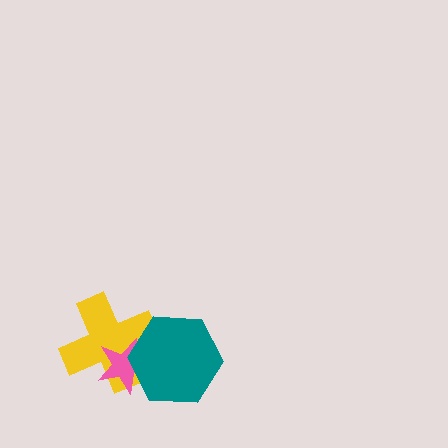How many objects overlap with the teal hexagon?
2 objects overlap with the teal hexagon.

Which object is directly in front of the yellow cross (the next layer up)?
The pink star is directly in front of the yellow cross.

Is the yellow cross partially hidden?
Yes, it is partially covered by another shape.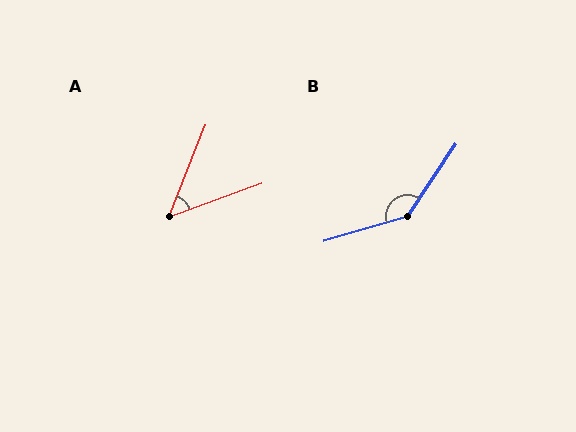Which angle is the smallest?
A, at approximately 48 degrees.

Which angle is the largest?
B, at approximately 140 degrees.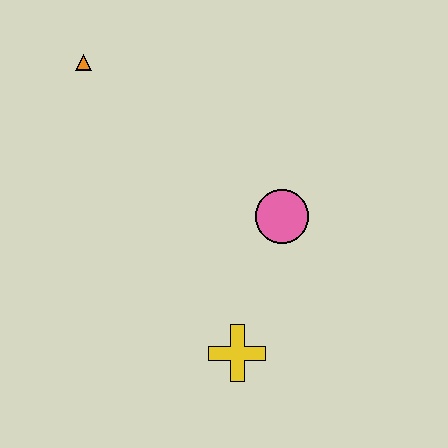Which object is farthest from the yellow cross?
The orange triangle is farthest from the yellow cross.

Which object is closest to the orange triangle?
The pink circle is closest to the orange triangle.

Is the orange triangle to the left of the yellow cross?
Yes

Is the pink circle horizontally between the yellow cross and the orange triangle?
No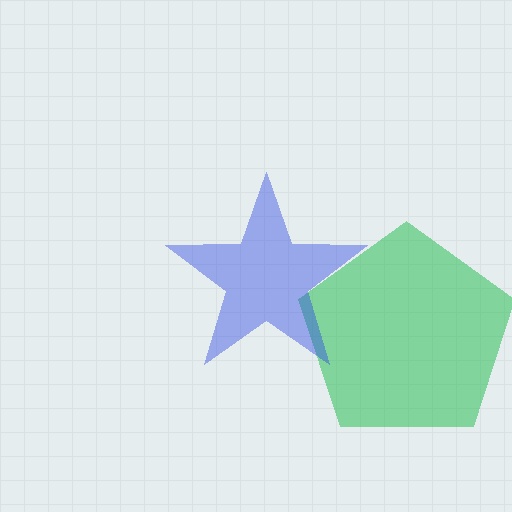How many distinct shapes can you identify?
There are 2 distinct shapes: a green pentagon, a blue star.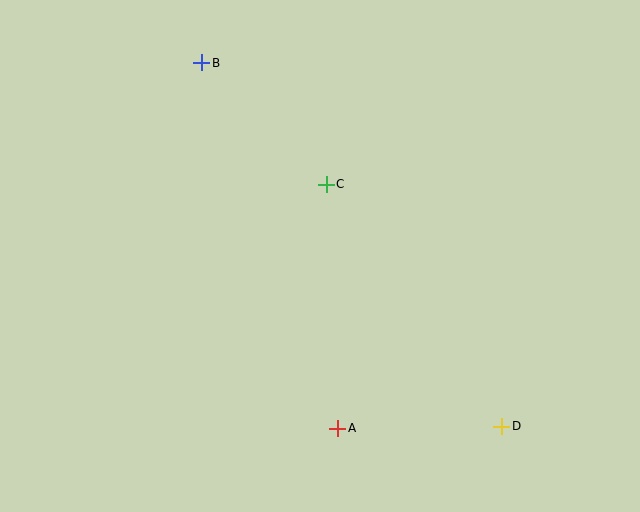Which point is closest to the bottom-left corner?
Point A is closest to the bottom-left corner.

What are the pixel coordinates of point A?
Point A is at (338, 428).